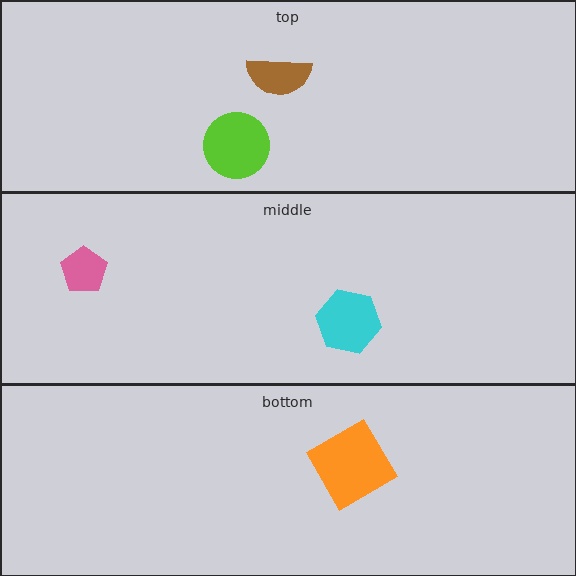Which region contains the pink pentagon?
The middle region.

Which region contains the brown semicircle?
The top region.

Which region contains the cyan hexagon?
The middle region.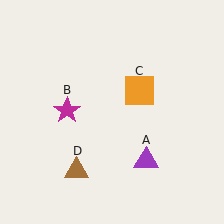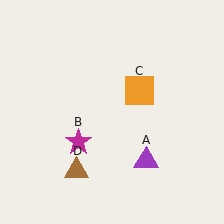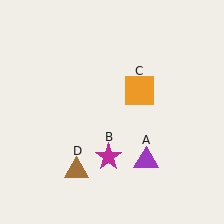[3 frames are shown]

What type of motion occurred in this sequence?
The magenta star (object B) rotated counterclockwise around the center of the scene.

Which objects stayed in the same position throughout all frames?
Purple triangle (object A) and orange square (object C) and brown triangle (object D) remained stationary.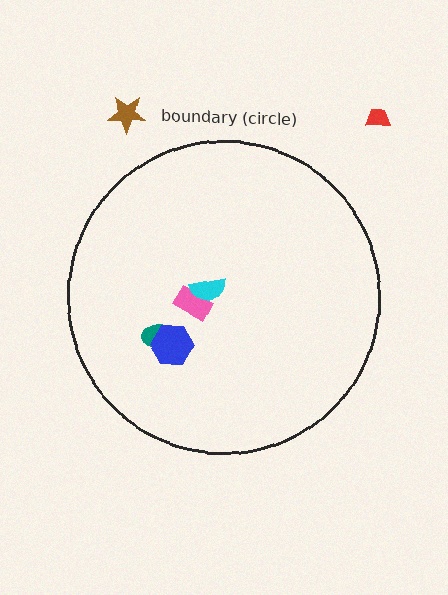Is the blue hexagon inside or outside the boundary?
Inside.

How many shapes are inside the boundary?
4 inside, 2 outside.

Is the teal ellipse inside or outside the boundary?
Inside.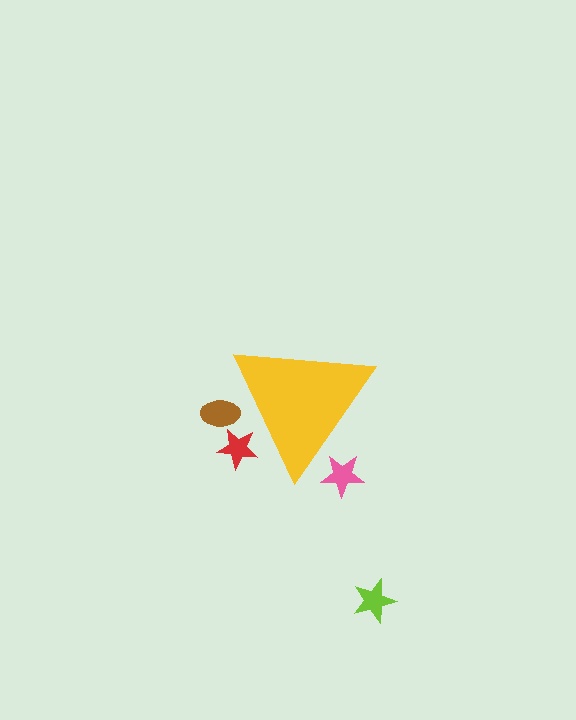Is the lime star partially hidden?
No, the lime star is fully visible.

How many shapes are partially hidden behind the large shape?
3 shapes are partially hidden.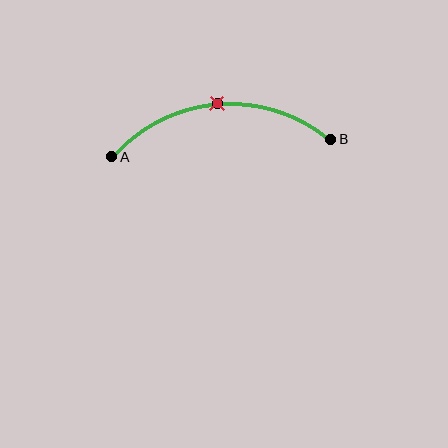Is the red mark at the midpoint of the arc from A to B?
Yes. The red mark lies on the arc at equal arc-length from both A and B — it is the arc midpoint.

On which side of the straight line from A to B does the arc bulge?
The arc bulges above the straight line connecting A and B.